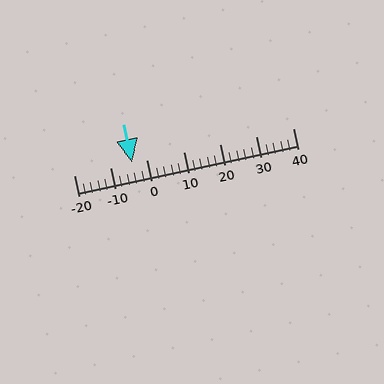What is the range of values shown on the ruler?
The ruler shows values from -20 to 40.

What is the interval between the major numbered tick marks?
The major tick marks are spaced 10 units apart.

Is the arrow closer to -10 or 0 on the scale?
The arrow is closer to 0.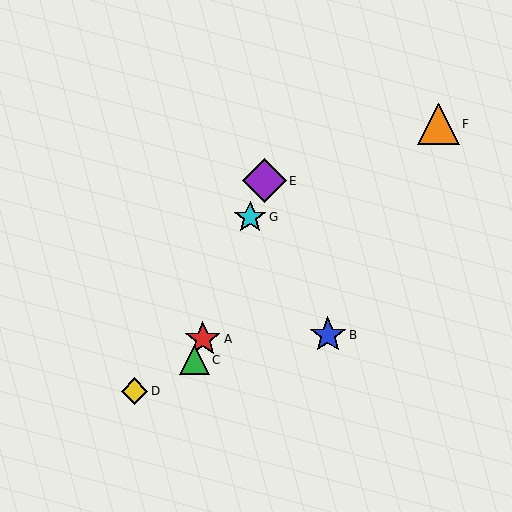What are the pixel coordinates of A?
Object A is at (203, 339).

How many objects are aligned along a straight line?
4 objects (A, C, E, G) are aligned along a straight line.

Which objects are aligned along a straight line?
Objects A, C, E, G are aligned along a straight line.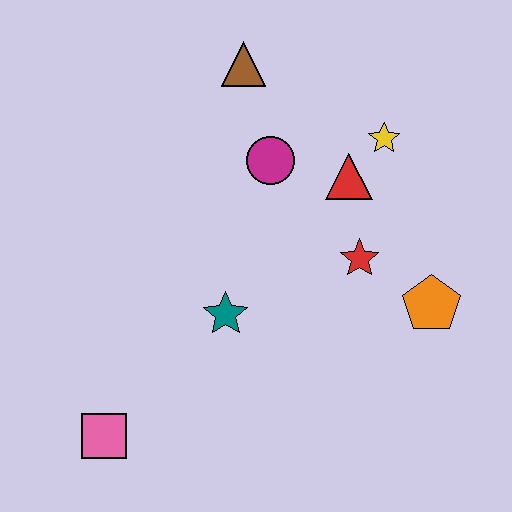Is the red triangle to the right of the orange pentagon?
No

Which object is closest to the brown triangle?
The magenta circle is closest to the brown triangle.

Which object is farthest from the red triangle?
The pink square is farthest from the red triangle.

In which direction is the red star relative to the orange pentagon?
The red star is to the left of the orange pentagon.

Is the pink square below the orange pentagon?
Yes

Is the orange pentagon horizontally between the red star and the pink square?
No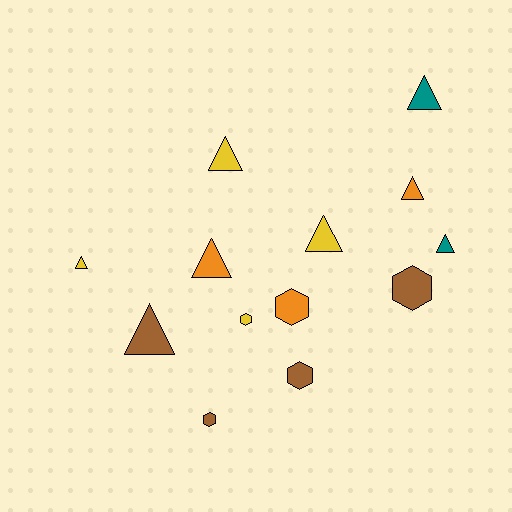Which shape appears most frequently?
Triangle, with 8 objects.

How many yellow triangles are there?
There are 3 yellow triangles.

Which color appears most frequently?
Brown, with 4 objects.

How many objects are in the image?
There are 13 objects.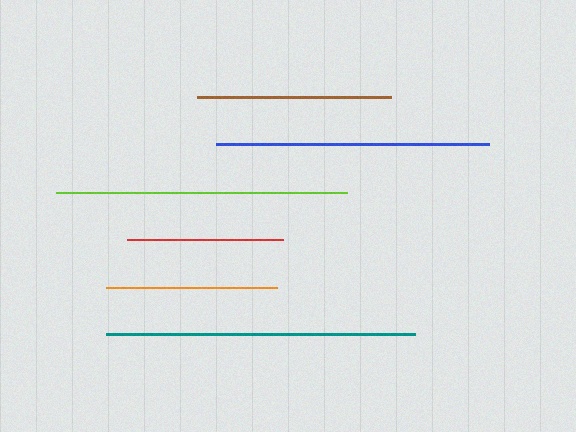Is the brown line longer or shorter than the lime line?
The lime line is longer than the brown line.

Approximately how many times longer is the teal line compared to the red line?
The teal line is approximately 2.0 times the length of the red line.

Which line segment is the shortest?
The red line is the shortest at approximately 156 pixels.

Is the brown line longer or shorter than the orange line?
The brown line is longer than the orange line.